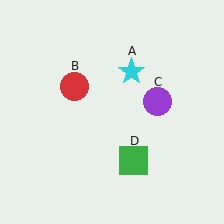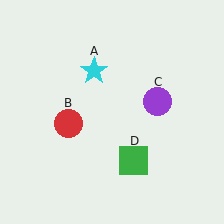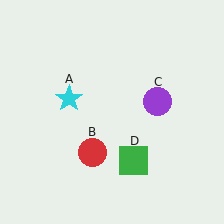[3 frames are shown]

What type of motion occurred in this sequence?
The cyan star (object A), red circle (object B) rotated counterclockwise around the center of the scene.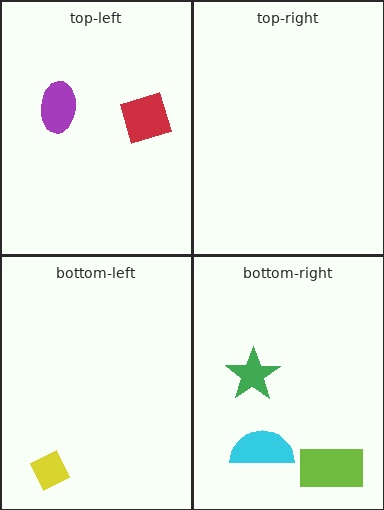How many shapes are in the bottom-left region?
1.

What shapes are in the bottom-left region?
The yellow diamond.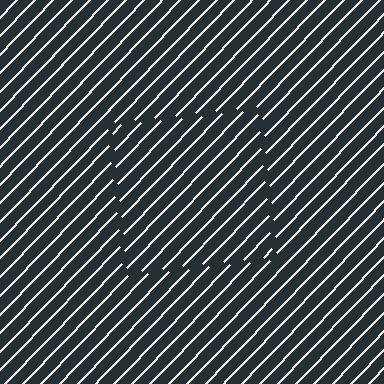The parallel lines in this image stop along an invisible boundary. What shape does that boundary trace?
An illusory square. The interior of the shape contains the same grating, shifted by half a period — the contour is defined by the phase discontinuity where line-ends from the inner and outer gratings abut.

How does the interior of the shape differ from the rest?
The interior of the shape contains the same grating, shifted by half a period — the contour is defined by the phase discontinuity where line-ends from the inner and outer gratings abut.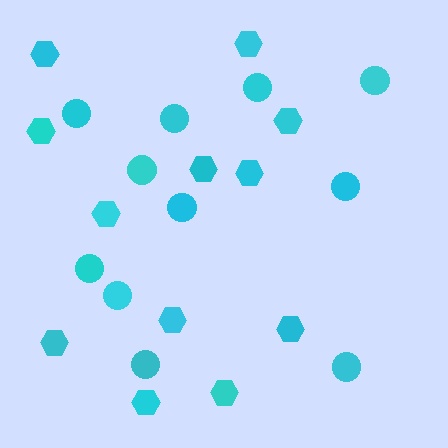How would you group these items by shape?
There are 2 groups: one group of hexagons (12) and one group of circles (11).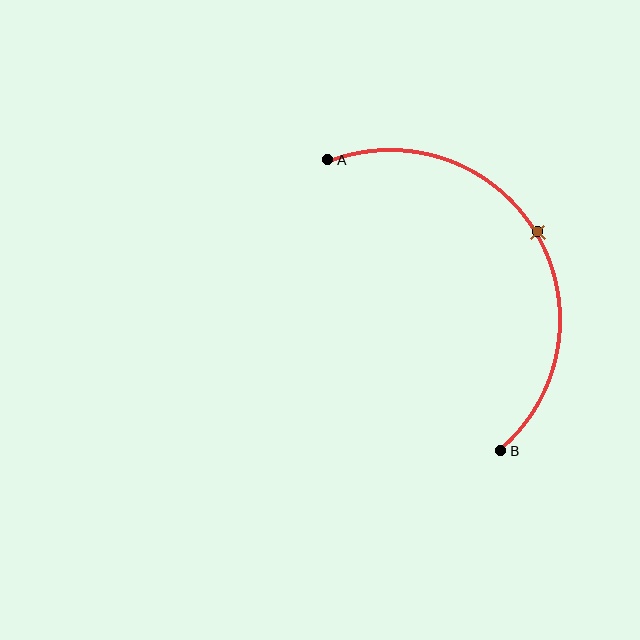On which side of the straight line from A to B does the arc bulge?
The arc bulges to the right of the straight line connecting A and B.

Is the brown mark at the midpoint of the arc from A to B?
Yes. The brown mark lies on the arc at equal arc-length from both A and B — it is the arc midpoint.